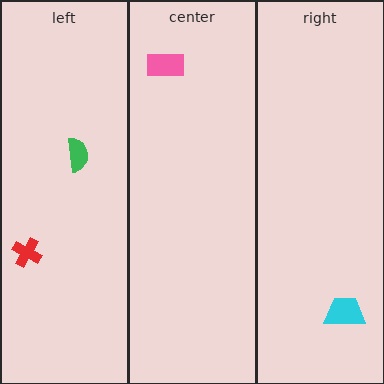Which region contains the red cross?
The left region.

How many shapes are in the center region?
1.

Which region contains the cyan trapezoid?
The right region.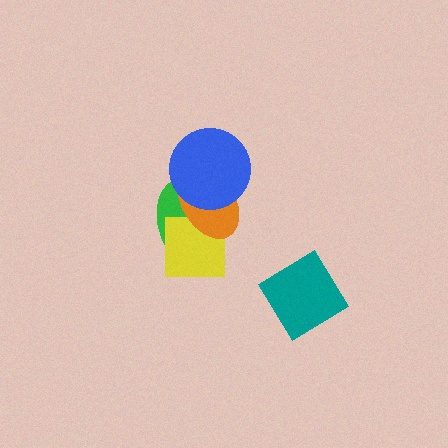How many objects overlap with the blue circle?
2 objects overlap with the blue circle.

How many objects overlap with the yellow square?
2 objects overlap with the yellow square.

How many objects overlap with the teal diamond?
0 objects overlap with the teal diamond.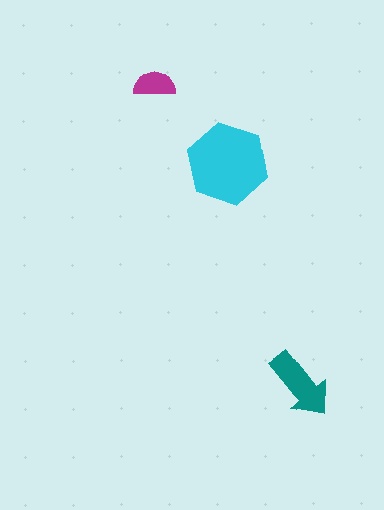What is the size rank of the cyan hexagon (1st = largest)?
1st.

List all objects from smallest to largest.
The magenta semicircle, the teal arrow, the cyan hexagon.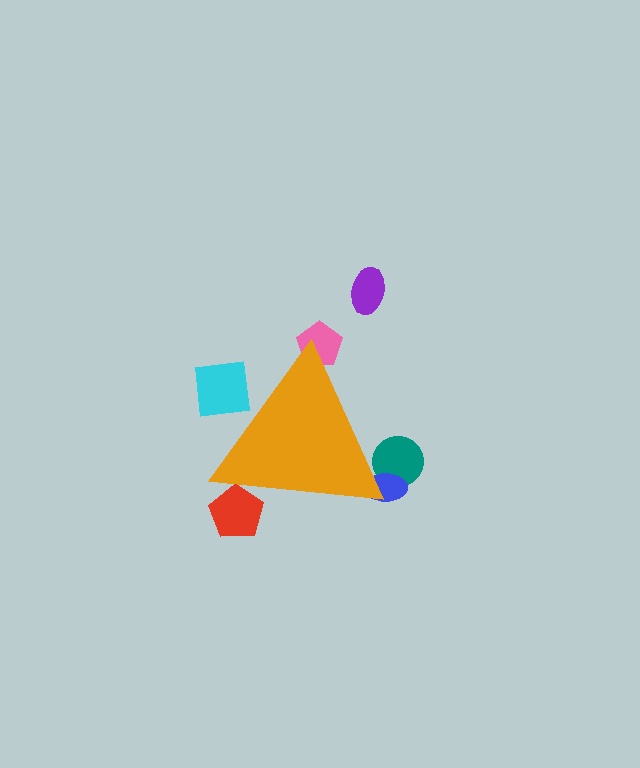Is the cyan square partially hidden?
Yes, the cyan square is partially hidden behind the orange triangle.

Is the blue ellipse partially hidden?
Yes, the blue ellipse is partially hidden behind the orange triangle.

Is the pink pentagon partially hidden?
Yes, the pink pentagon is partially hidden behind the orange triangle.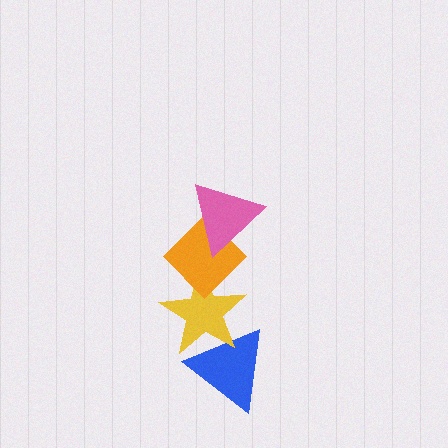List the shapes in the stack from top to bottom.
From top to bottom: the pink triangle, the orange diamond, the yellow star, the blue triangle.